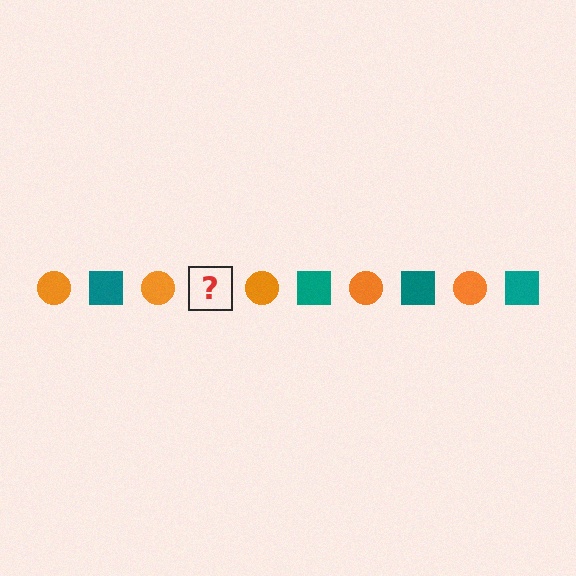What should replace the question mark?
The question mark should be replaced with a teal square.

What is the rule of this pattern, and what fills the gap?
The rule is that the pattern alternates between orange circle and teal square. The gap should be filled with a teal square.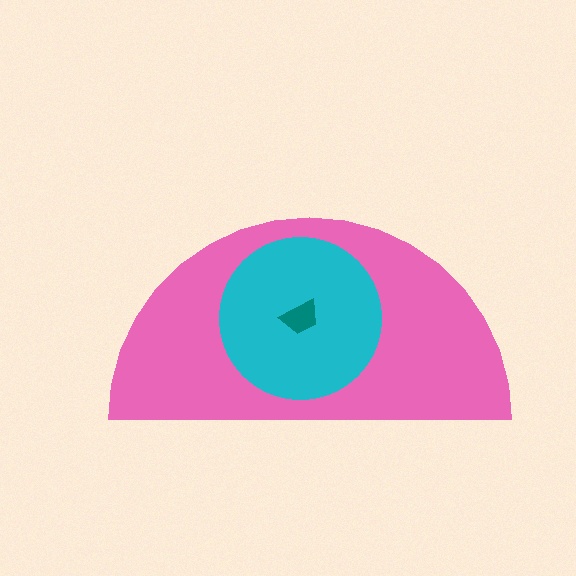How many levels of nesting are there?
3.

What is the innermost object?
The teal trapezoid.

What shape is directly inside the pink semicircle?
The cyan circle.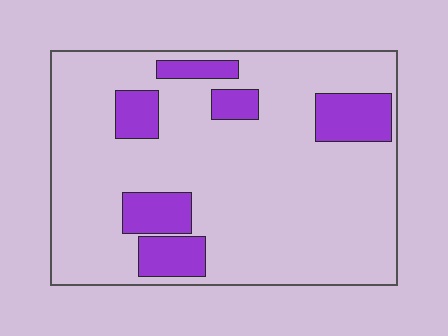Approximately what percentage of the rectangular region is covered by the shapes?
Approximately 20%.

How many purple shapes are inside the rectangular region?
6.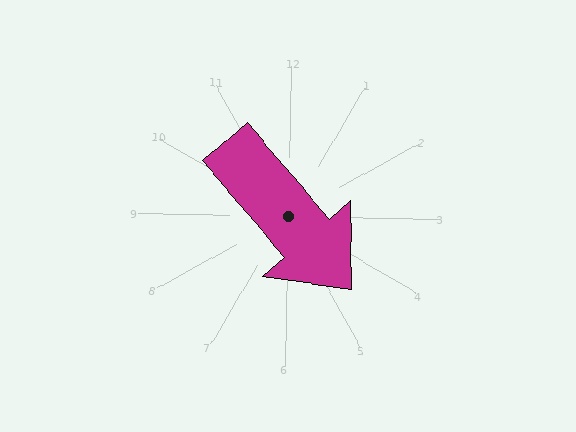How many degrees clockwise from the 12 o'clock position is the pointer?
Approximately 138 degrees.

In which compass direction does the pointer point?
Southeast.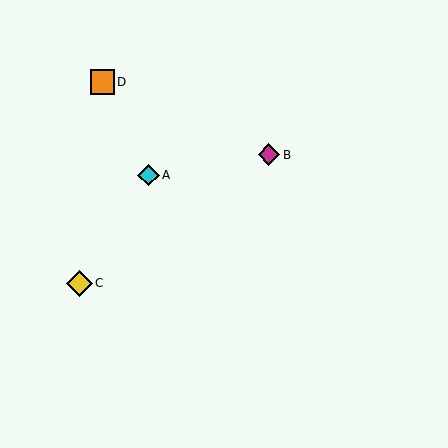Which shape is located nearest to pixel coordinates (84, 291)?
The yellow diamond (labeled C) at (79, 283) is nearest to that location.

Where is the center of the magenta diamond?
The center of the magenta diamond is at (269, 155).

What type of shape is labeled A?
Shape A is a cyan diamond.